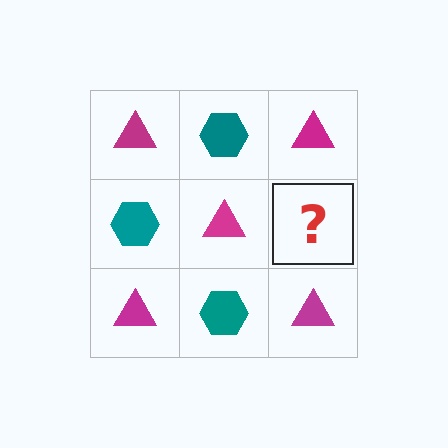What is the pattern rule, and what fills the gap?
The rule is that it alternates magenta triangle and teal hexagon in a checkerboard pattern. The gap should be filled with a teal hexagon.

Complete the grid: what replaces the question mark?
The question mark should be replaced with a teal hexagon.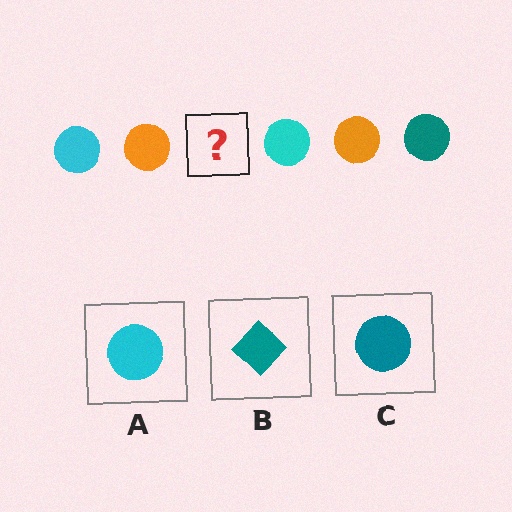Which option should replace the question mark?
Option C.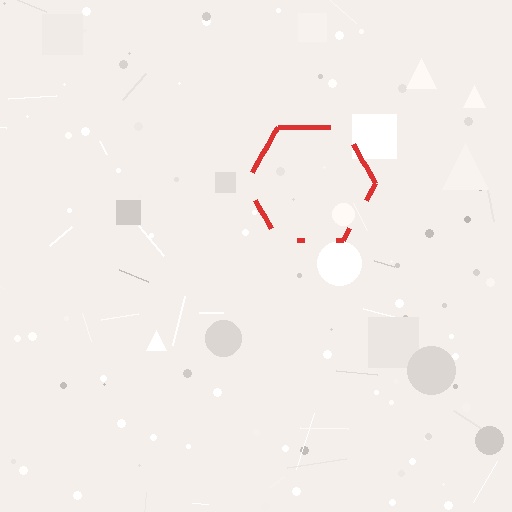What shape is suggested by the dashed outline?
The dashed outline suggests a hexagon.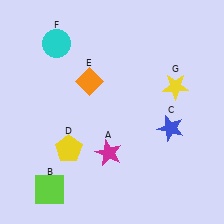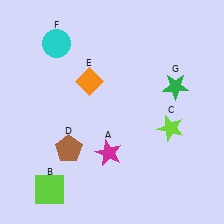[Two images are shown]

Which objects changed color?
C changed from blue to lime. D changed from yellow to brown. G changed from yellow to green.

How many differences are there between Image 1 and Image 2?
There are 3 differences between the two images.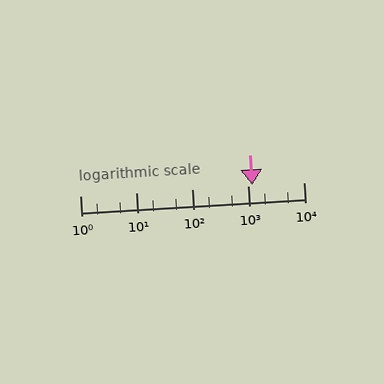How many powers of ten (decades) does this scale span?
The scale spans 4 decades, from 1 to 10000.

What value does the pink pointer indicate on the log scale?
The pointer indicates approximately 1200.